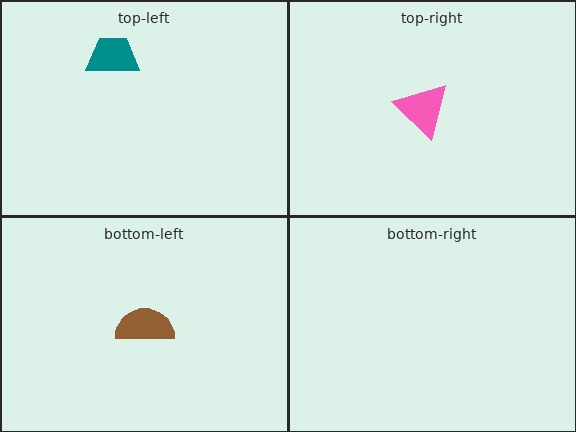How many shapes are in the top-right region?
1.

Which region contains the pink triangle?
The top-right region.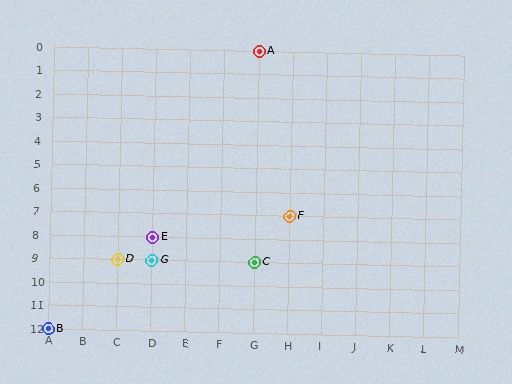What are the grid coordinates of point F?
Point F is at grid coordinates (H, 7).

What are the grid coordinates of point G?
Point G is at grid coordinates (D, 9).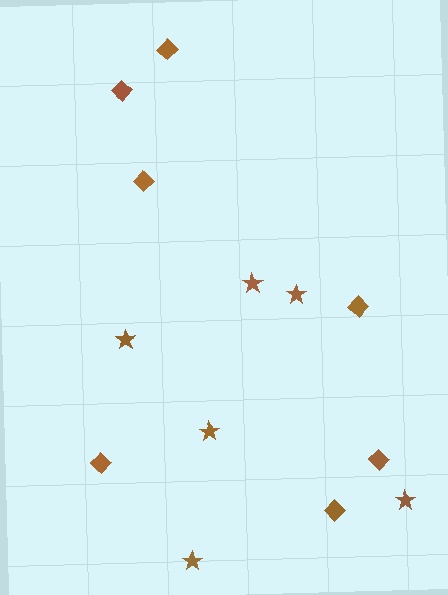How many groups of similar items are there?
There are 2 groups: one group of stars (6) and one group of diamonds (7).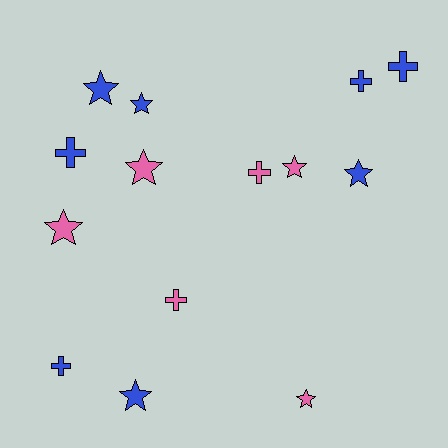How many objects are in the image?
There are 14 objects.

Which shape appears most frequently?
Star, with 8 objects.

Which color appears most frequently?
Blue, with 8 objects.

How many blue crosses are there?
There are 4 blue crosses.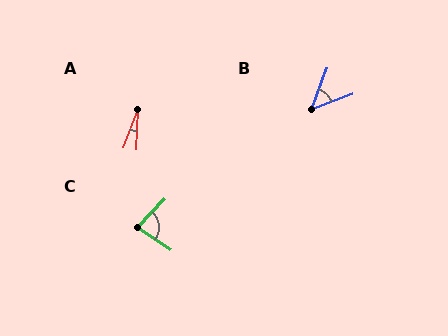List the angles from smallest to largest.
A (18°), B (50°), C (80°).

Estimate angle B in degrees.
Approximately 50 degrees.